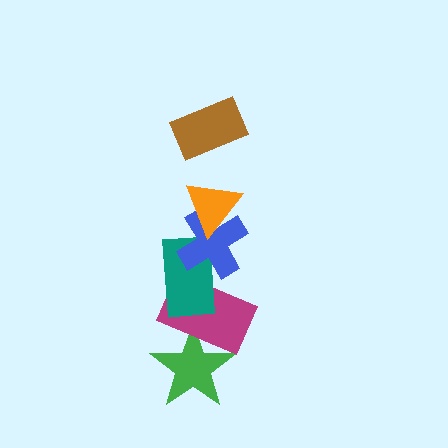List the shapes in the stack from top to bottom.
From top to bottom: the brown rectangle, the orange triangle, the blue cross, the teal rectangle, the magenta rectangle, the green star.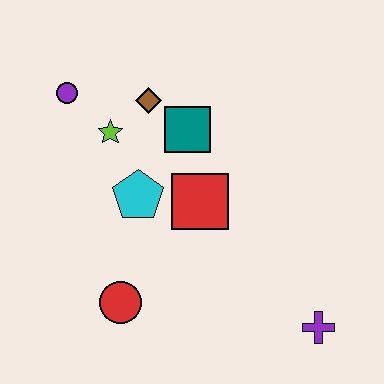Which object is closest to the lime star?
The brown diamond is closest to the lime star.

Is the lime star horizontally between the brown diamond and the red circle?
No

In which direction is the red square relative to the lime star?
The red square is to the right of the lime star.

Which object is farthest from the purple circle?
The purple cross is farthest from the purple circle.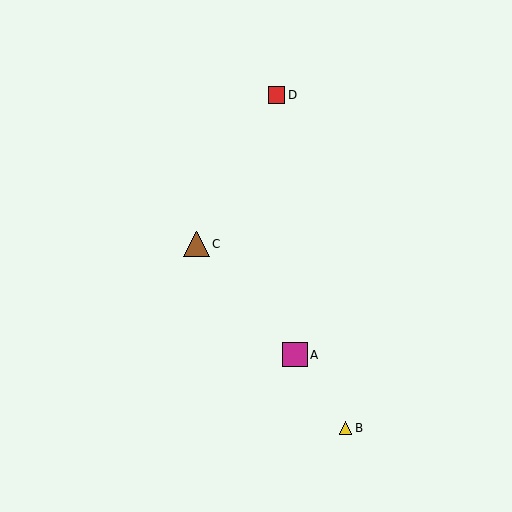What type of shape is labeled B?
Shape B is a yellow triangle.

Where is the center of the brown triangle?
The center of the brown triangle is at (196, 244).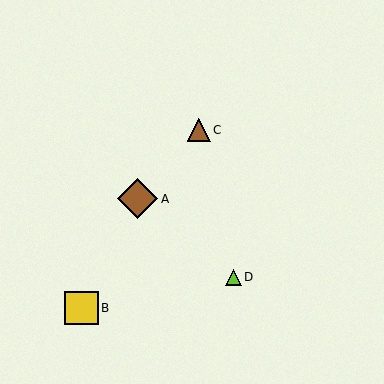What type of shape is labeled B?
Shape B is a yellow square.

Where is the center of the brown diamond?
The center of the brown diamond is at (138, 199).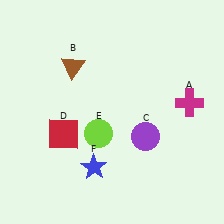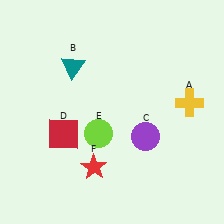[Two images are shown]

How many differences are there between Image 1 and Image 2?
There are 3 differences between the two images.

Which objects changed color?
A changed from magenta to yellow. B changed from brown to teal. F changed from blue to red.